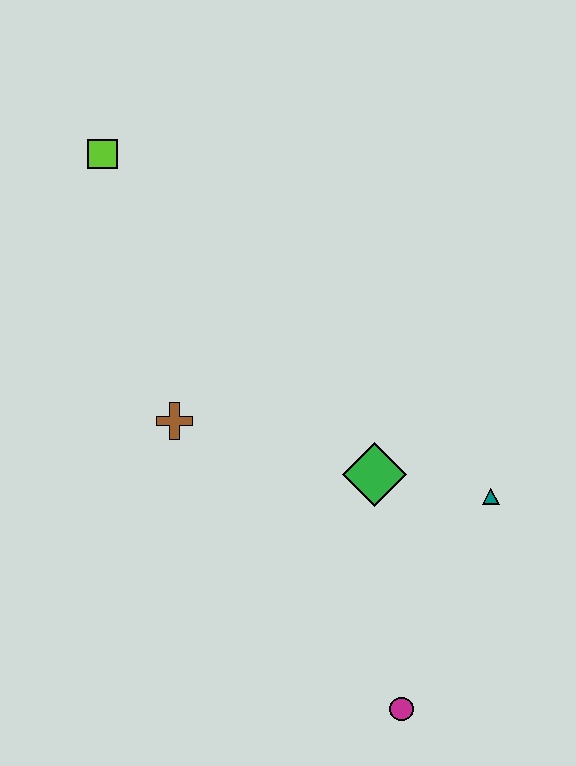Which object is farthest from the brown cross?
The magenta circle is farthest from the brown cross.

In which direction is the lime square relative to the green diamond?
The lime square is above the green diamond.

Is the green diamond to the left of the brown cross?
No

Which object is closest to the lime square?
The brown cross is closest to the lime square.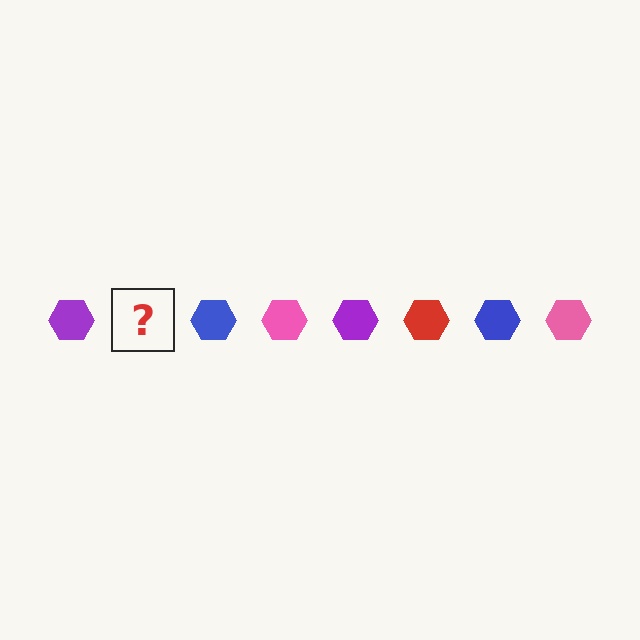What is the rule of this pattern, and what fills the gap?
The rule is that the pattern cycles through purple, red, blue, pink hexagons. The gap should be filled with a red hexagon.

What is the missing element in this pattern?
The missing element is a red hexagon.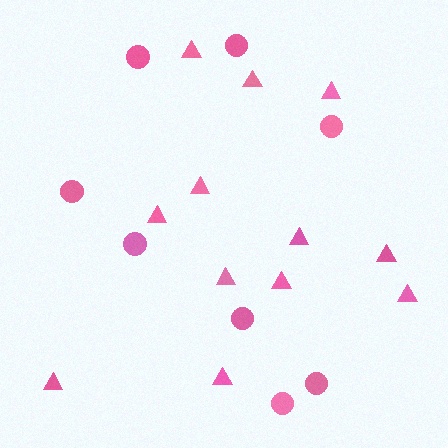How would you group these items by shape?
There are 2 groups: one group of circles (8) and one group of triangles (12).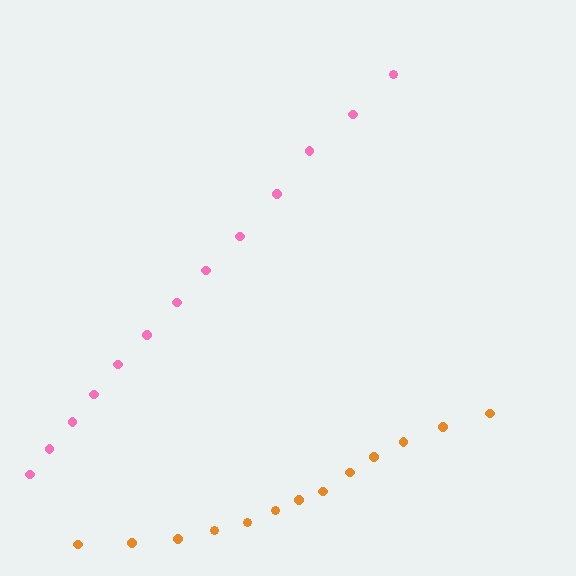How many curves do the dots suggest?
There are 2 distinct paths.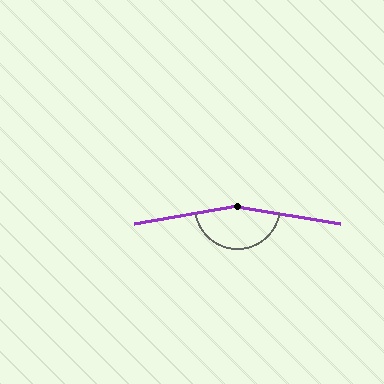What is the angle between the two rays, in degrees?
Approximately 161 degrees.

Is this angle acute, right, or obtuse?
It is obtuse.